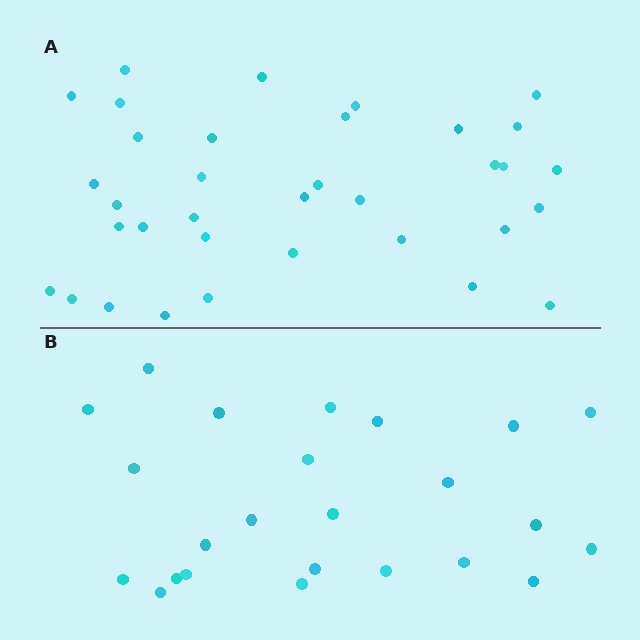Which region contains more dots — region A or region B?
Region A (the top region) has more dots.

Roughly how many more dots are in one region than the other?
Region A has roughly 12 or so more dots than region B.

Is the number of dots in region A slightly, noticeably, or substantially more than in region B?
Region A has substantially more. The ratio is roughly 1.5 to 1.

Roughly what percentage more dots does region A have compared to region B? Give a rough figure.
About 45% more.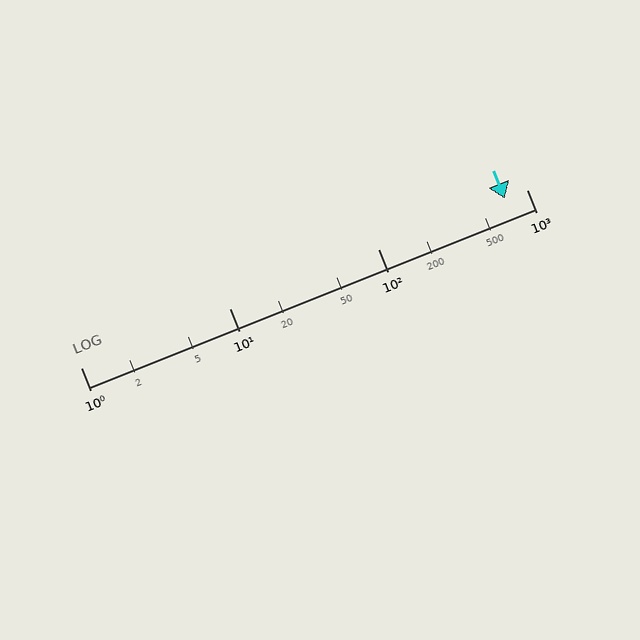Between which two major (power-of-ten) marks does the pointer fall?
The pointer is between 100 and 1000.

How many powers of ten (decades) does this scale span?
The scale spans 3 decades, from 1 to 1000.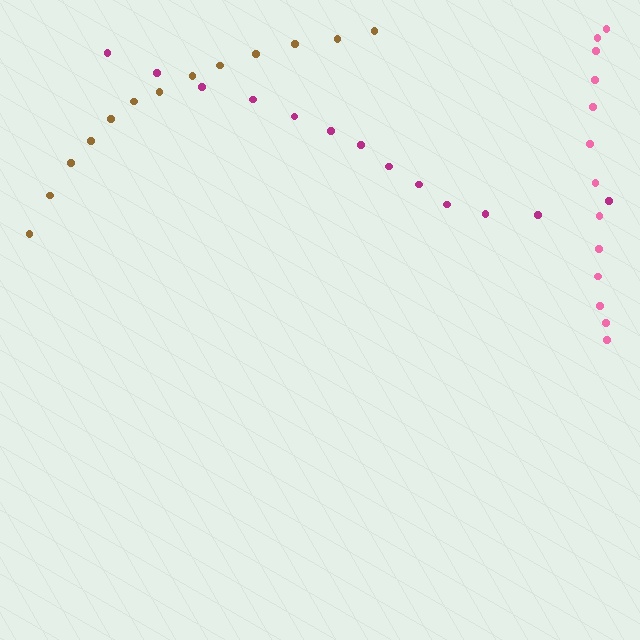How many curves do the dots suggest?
There are 3 distinct paths.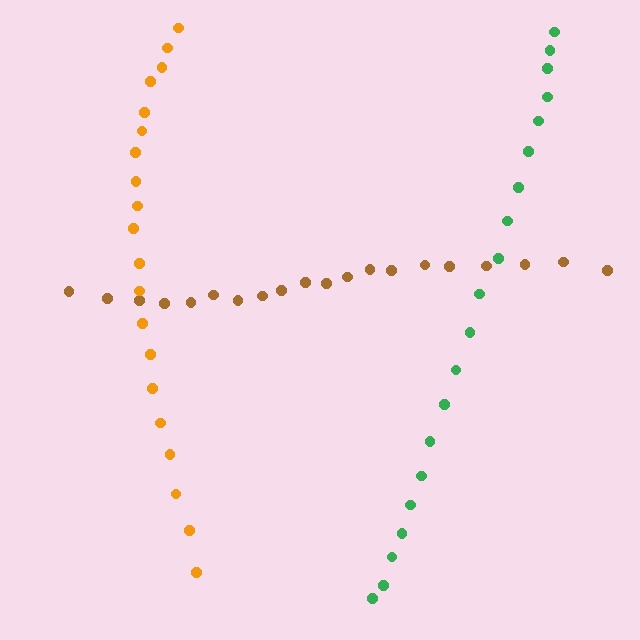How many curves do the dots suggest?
There are 3 distinct paths.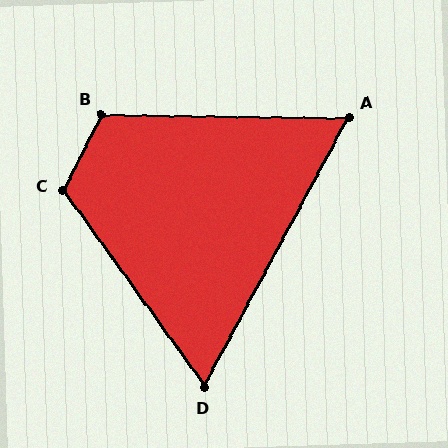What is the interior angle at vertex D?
Approximately 64 degrees (acute).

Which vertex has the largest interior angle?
C, at approximately 117 degrees.